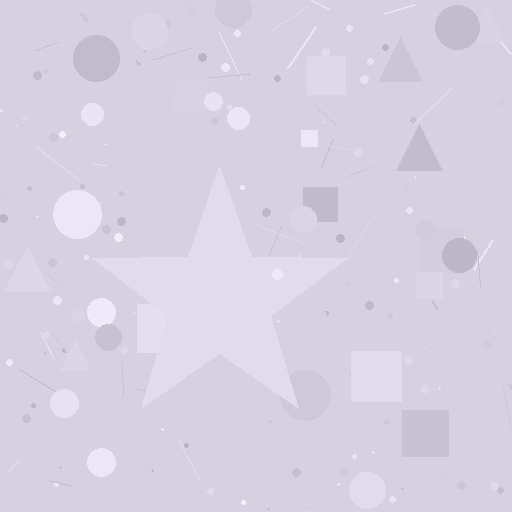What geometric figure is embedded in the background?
A star is embedded in the background.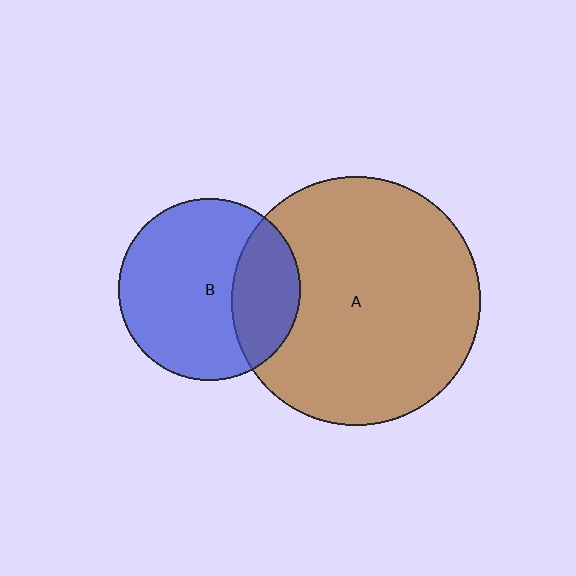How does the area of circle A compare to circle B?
Approximately 1.9 times.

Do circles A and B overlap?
Yes.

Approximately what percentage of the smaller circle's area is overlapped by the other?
Approximately 30%.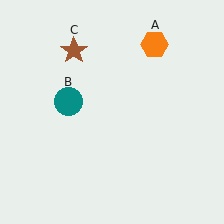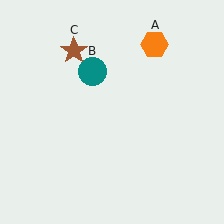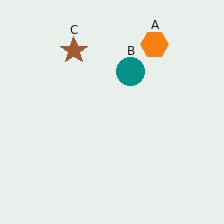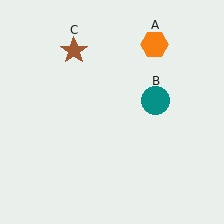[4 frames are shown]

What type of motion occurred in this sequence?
The teal circle (object B) rotated clockwise around the center of the scene.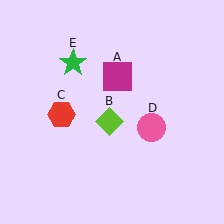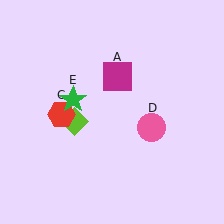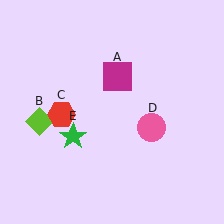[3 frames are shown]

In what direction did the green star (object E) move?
The green star (object E) moved down.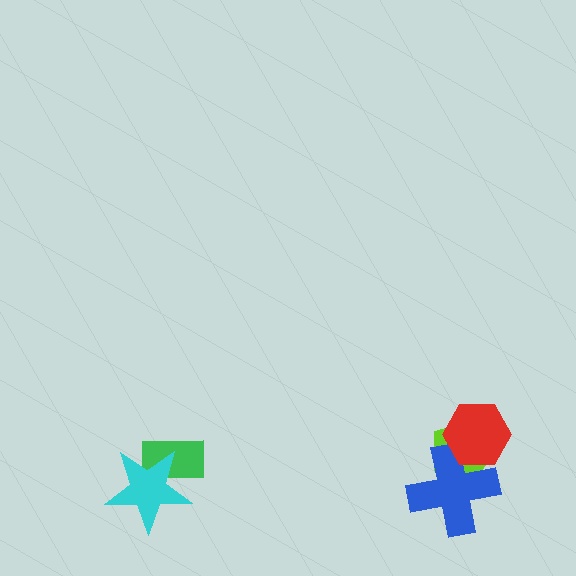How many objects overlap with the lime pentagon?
2 objects overlap with the lime pentagon.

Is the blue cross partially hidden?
Yes, it is partially covered by another shape.